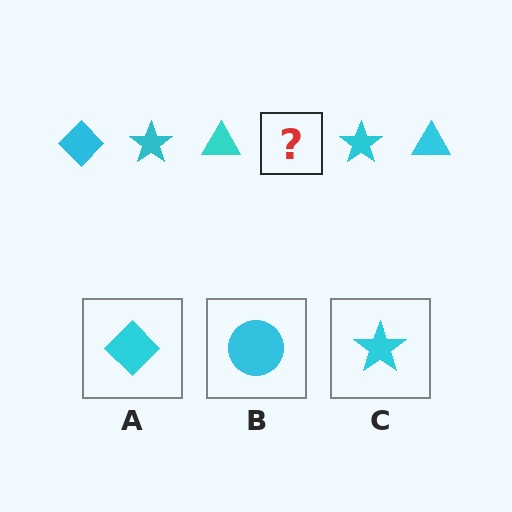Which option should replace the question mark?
Option A.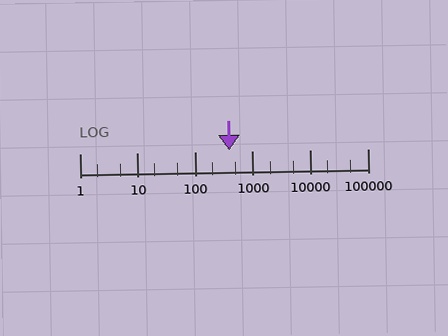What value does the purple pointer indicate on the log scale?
The pointer indicates approximately 390.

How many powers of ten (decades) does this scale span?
The scale spans 5 decades, from 1 to 100000.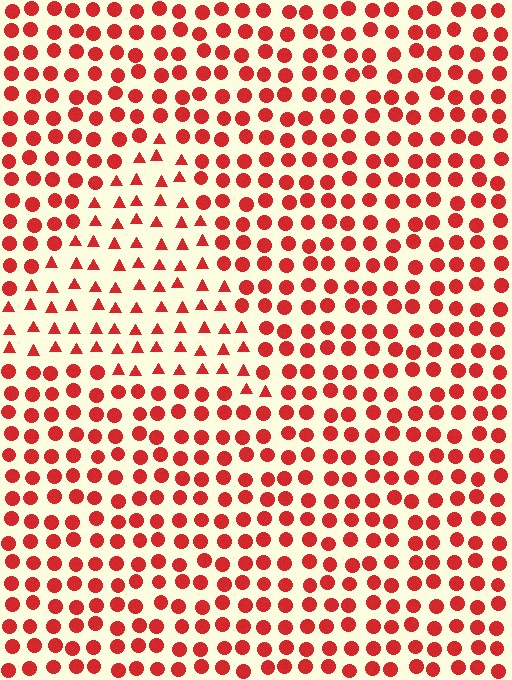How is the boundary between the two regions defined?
The boundary is defined by a change in element shape: triangles inside vs. circles outside. All elements share the same color and spacing.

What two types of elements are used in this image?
The image uses triangles inside the triangle region and circles outside it.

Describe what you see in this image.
The image is filled with small red elements arranged in a uniform grid. A triangle-shaped region contains triangles, while the surrounding area contains circles. The boundary is defined purely by the change in element shape.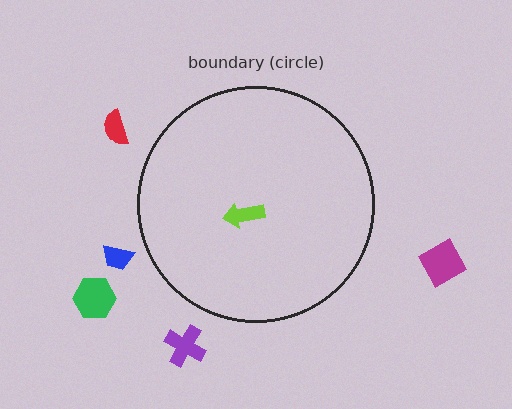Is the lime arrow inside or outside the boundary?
Inside.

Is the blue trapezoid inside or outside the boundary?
Outside.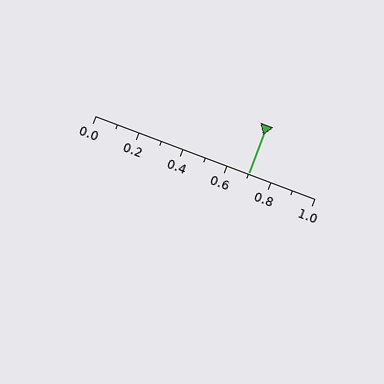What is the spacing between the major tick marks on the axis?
The major ticks are spaced 0.2 apart.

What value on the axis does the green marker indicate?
The marker indicates approximately 0.7.